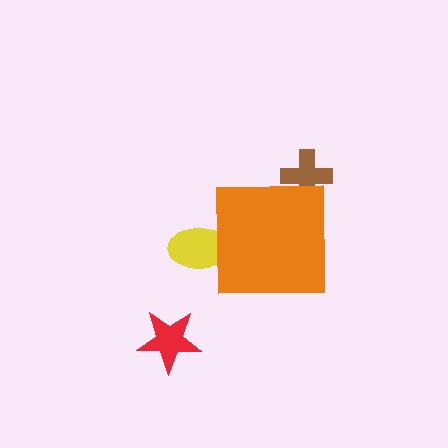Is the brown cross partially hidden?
Yes, the brown cross is partially hidden behind the orange square.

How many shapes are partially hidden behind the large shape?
2 shapes are partially hidden.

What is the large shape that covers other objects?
An orange square.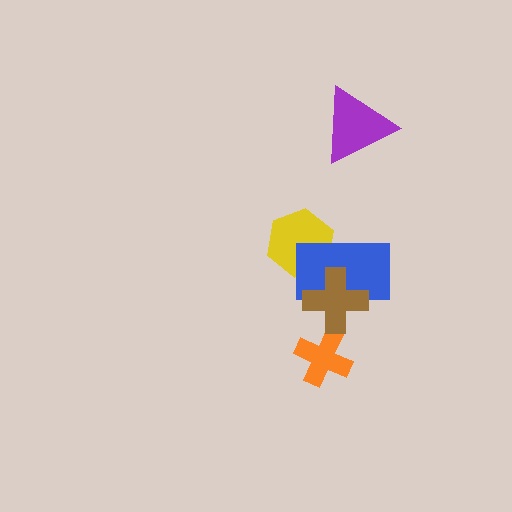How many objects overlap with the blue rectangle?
2 objects overlap with the blue rectangle.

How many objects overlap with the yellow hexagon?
1 object overlaps with the yellow hexagon.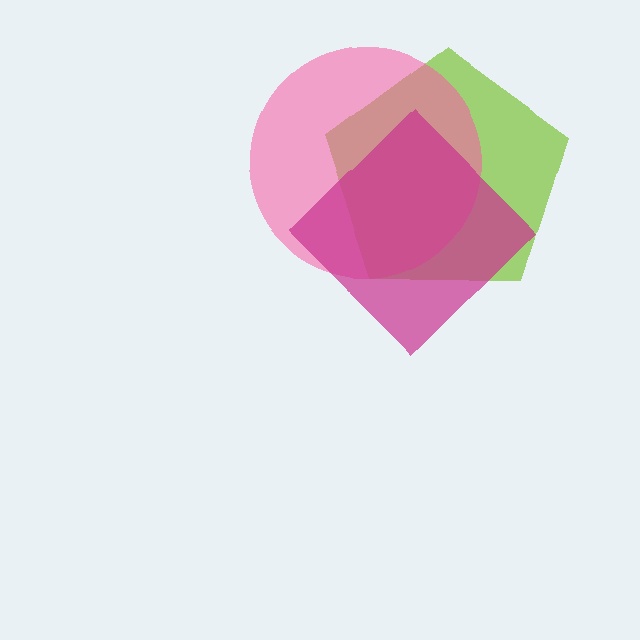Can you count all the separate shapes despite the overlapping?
Yes, there are 3 separate shapes.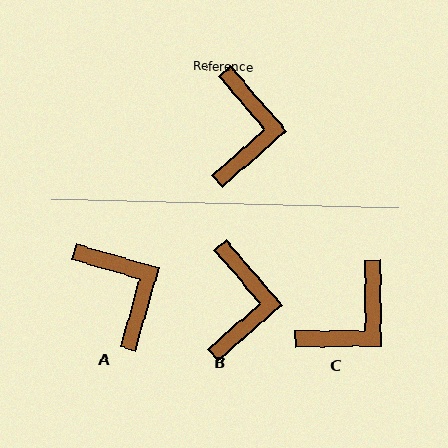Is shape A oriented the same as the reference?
No, it is off by about 33 degrees.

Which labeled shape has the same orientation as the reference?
B.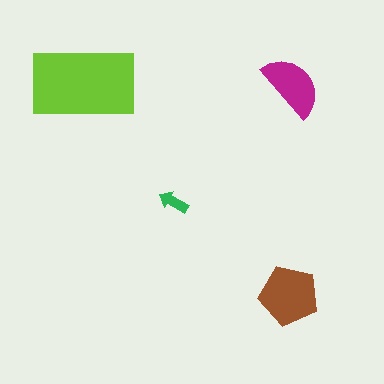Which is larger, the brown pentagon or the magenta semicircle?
The brown pentagon.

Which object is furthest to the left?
The lime rectangle is leftmost.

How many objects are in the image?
There are 4 objects in the image.